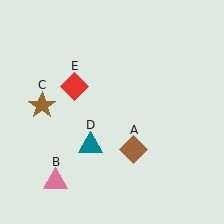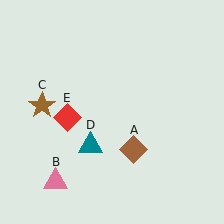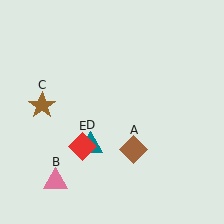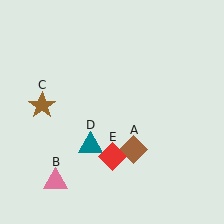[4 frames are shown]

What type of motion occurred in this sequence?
The red diamond (object E) rotated counterclockwise around the center of the scene.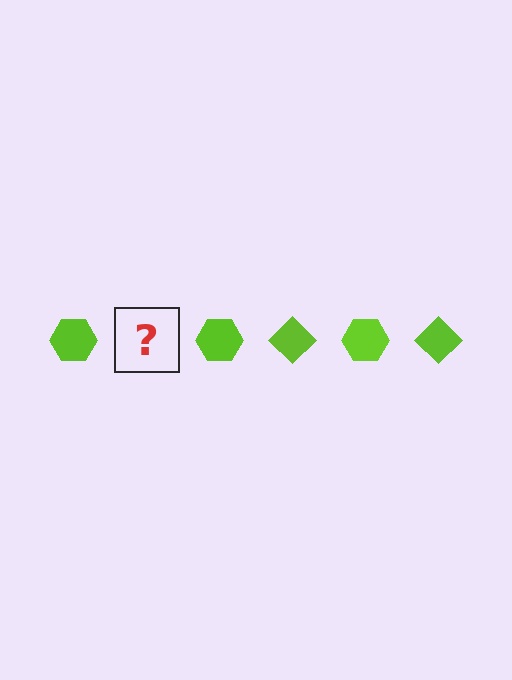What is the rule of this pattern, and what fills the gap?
The rule is that the pattern cycles through hexagon, diamond shapes in lime. The gap should be filled with a lime diamond.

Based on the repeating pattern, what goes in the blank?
The blank should be a lime diamond.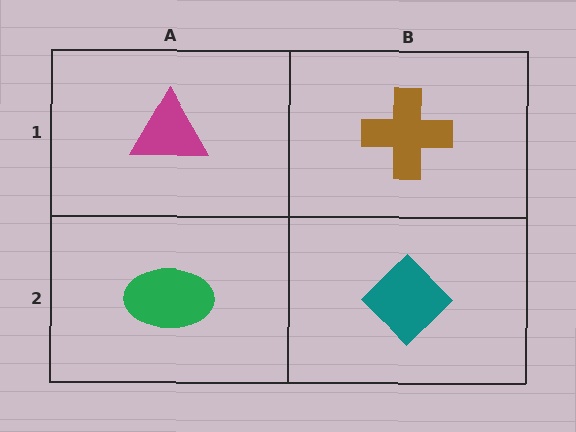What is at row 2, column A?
A green ellipse.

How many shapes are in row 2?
2 shapes.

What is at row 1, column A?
A magenta triangle.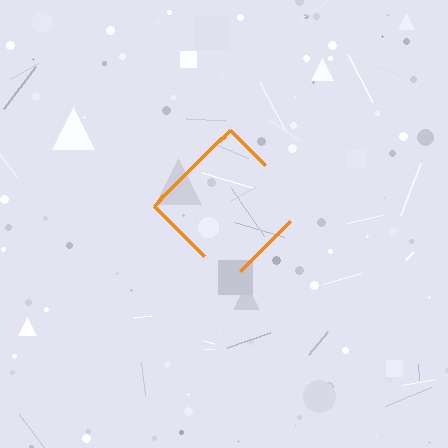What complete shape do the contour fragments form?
The contour fragments form a diamond.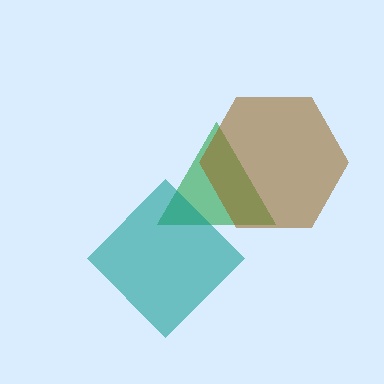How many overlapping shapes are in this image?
There are 3 overlapping shapes in the image.